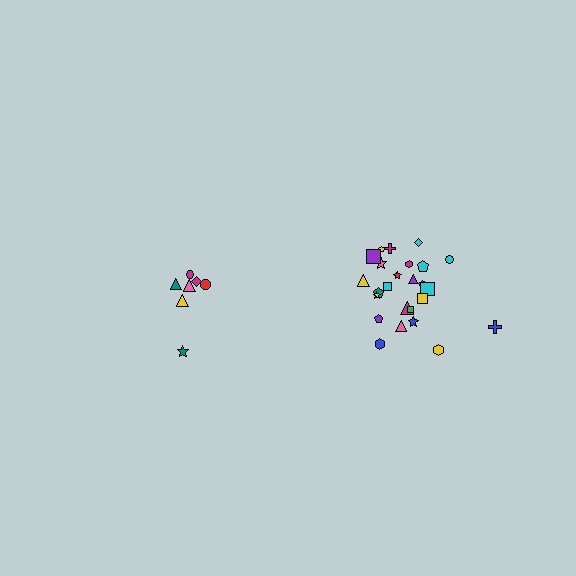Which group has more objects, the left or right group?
The right group.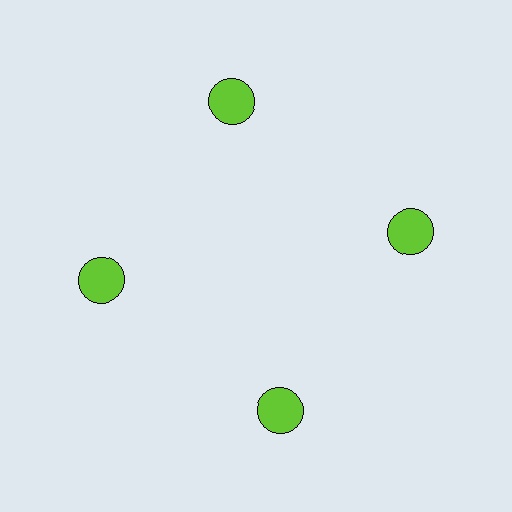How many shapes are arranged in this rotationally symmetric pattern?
There are 4 shapes, arranged in 4 groups of 1.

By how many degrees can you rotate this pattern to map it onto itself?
The pattern maps onto itself every 90 degrees of rotation.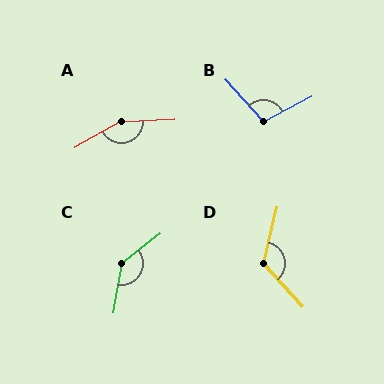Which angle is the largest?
A, at approximately 153 degrees.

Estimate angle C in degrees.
Approximately 137 degrees.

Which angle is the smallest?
B, at approximately 104 degrees.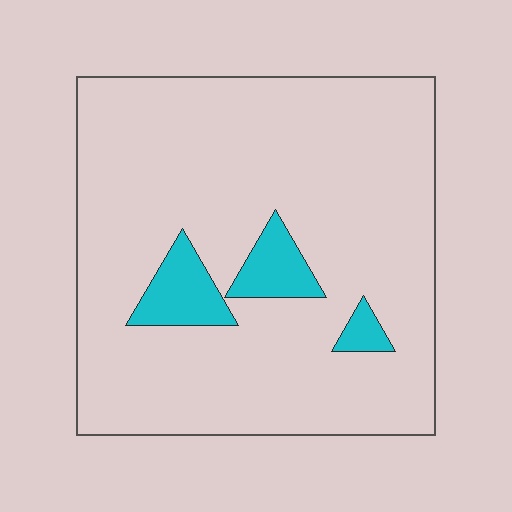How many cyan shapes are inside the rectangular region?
3.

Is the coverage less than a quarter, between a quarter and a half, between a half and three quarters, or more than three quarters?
Less than a quarter.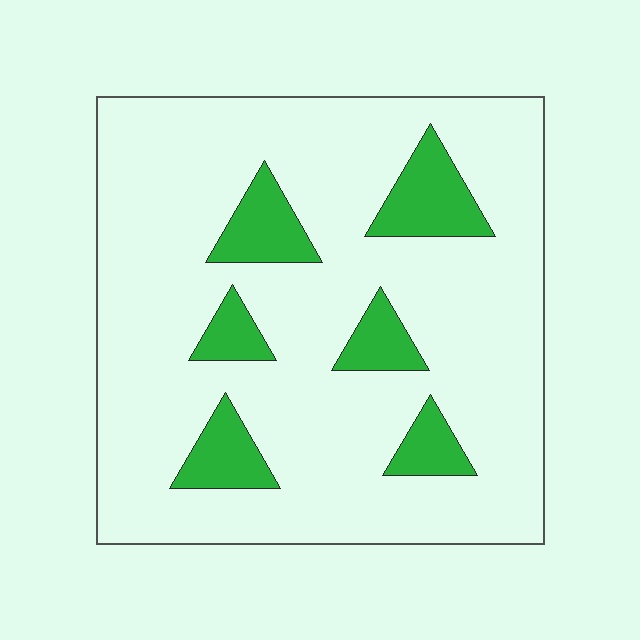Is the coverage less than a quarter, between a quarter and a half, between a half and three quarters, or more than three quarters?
Less than a quarter.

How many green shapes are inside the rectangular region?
6.